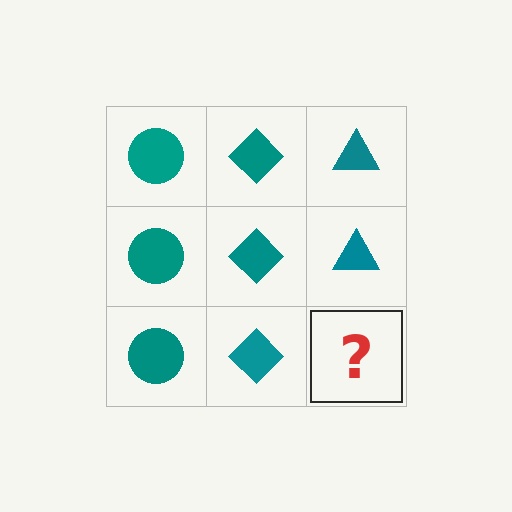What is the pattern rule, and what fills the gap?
The rule is that each column has a consistent shape. The gap should be filled with a teal triangle.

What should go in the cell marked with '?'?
The missing cell should contain a teal triangle.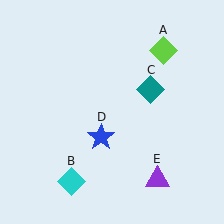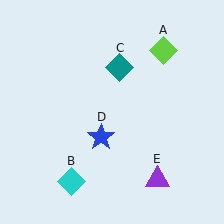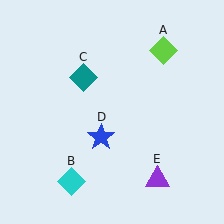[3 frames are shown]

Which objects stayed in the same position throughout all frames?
Lime diamond (object A) and cyan diamond (object B) and blue star (object D) and purple triangle (object E) remained stationary.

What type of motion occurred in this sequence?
The teal diamond (object C) rotated counterclockwise around the center of the scene.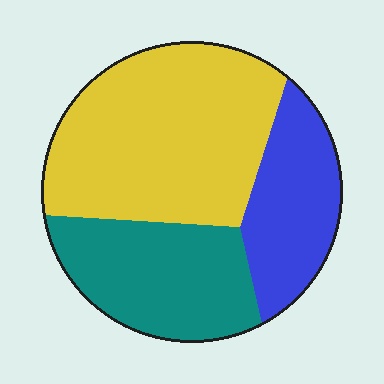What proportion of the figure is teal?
Teal takes up between a quarter and a half of the figure.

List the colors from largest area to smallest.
From largest to smallest: yellow, teal, blue.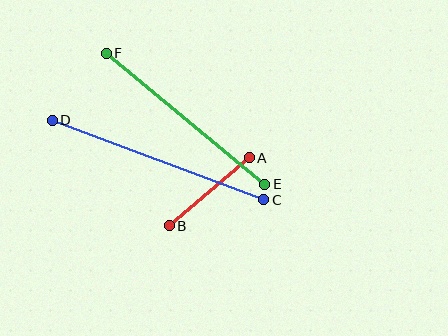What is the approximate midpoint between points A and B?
The midpoint is at approximately (209, 192) pixels.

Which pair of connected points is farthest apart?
Points C and D are farthest apart.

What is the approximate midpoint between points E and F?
The midpoint is at approximately (185, 119) pixels.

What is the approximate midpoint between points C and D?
The midpoint is at approximately (158, 160) pixels.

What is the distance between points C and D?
The distance is approximately 226 pixels.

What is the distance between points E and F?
The distance is approximately 206 pixels.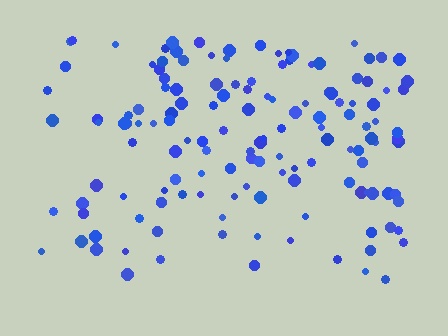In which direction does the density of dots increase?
From bottom to top, with the top side densest.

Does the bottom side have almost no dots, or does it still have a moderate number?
Still a moderate number, just noticeably fewer than the top.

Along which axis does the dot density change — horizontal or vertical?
Vertical.